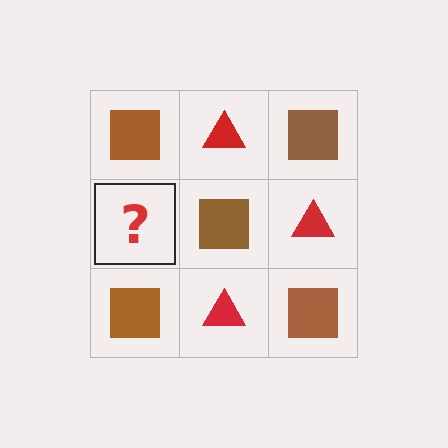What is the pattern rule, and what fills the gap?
The rule is that it alternates brown square and red triangle in a checkerboard pattern. The gap should be filled with a red triangle.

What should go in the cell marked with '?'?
The missing cell should contain a red triangle.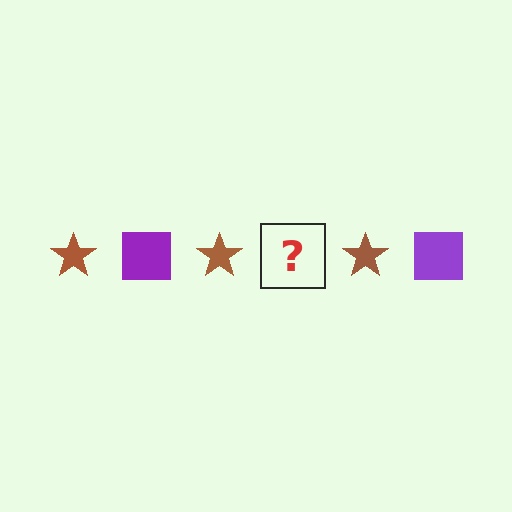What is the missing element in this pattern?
The missing element is a purple square.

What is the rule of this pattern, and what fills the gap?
The rule is that the pattern alternates between brown star and purple square. The gap should be filled with a purple square.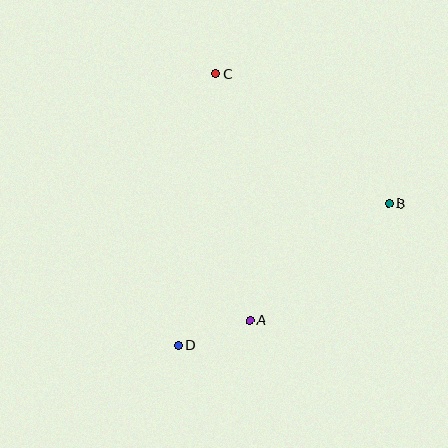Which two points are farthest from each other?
Points C and D are farthest from each other.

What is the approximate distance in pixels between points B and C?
The distance between B and C is approximately 217 pixels.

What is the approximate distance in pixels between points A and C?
The distance between A and C is approximately 249 pixels.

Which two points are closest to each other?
Points A and D are closest to each other.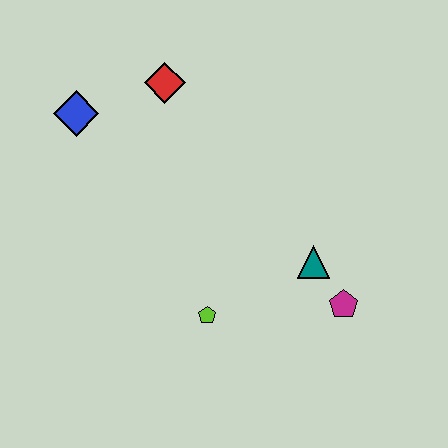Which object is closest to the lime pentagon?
The teal triangle is closest to the lime pentagon.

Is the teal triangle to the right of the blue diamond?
Yes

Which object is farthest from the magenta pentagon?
The blue diamond is farthest from the magenta pentagon.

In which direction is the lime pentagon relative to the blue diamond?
The lime pentagon is below the blue diamond.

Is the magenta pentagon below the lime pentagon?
No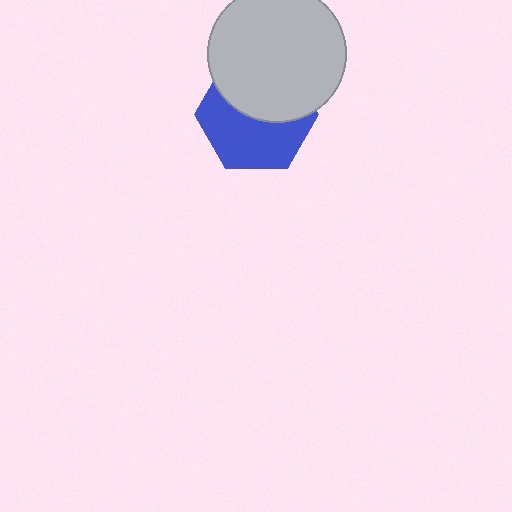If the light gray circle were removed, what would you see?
You would see the complete blue hexagon.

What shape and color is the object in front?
The object in front is a light gray circle.